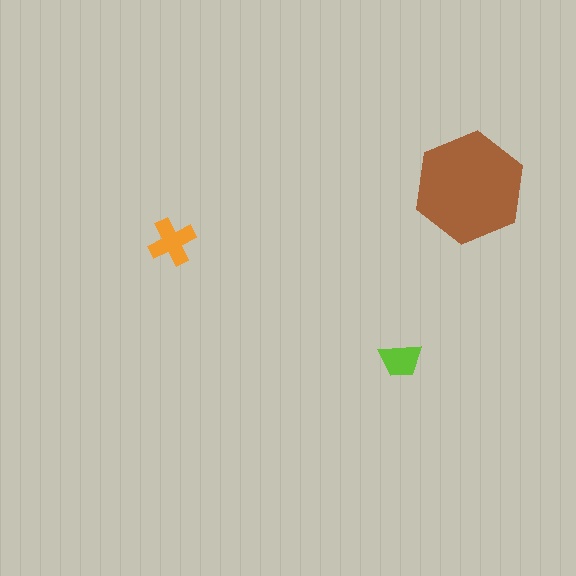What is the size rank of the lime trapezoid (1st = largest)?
3rd.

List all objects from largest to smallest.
The brown hexagon, the orange cross, the lime trapezoid.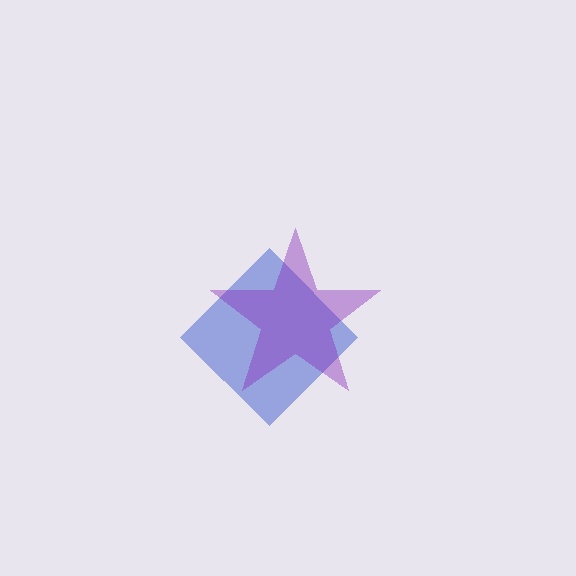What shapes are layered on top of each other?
The layered shapes are: a blue diamond, a purple star.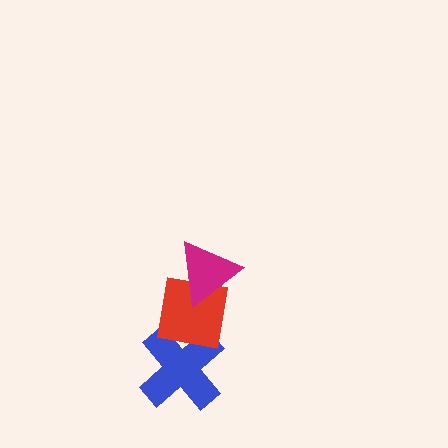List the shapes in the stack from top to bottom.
From top to bottom: the magenta triangle, the red square, the blue cross.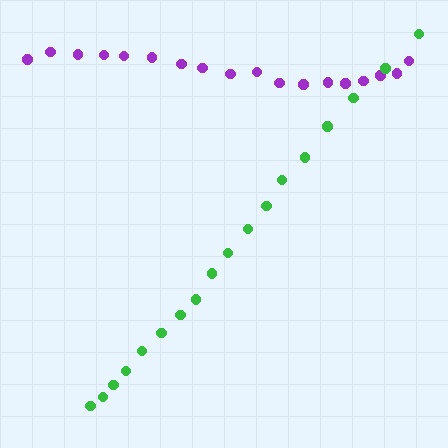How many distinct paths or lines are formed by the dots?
There are 2 distinct paths.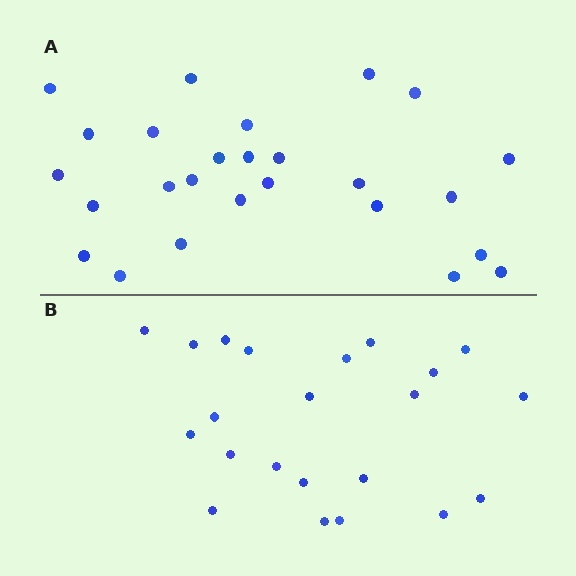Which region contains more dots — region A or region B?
Region A (the top region) has more dots.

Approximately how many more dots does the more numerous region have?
Region A has about 4 more dots than region B.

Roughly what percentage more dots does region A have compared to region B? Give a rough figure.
About 20% more.